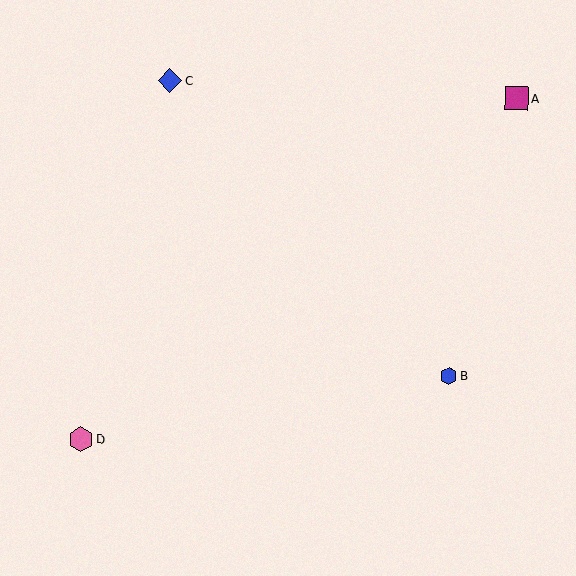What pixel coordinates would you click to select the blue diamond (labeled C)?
Click at (170, 80) to select the blue diamond C.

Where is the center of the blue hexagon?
The center of the blue hexagon is at (449, 376).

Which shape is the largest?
The pink hexagon (labeled D) is the largest.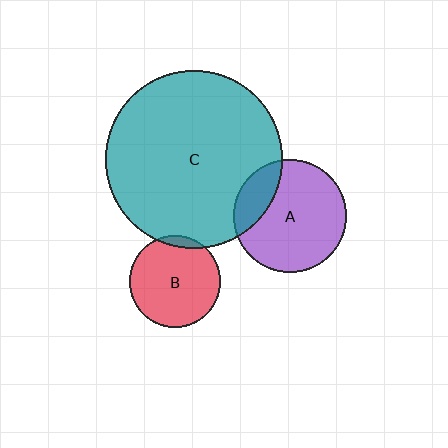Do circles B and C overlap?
Yes.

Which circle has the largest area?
Circle C (teal).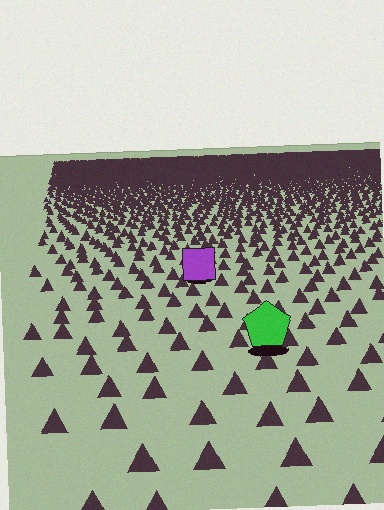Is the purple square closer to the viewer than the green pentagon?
No. The green pentagon is closer — you can tell from the texture gradient: the ground texture is coarser near it.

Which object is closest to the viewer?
The green pentagon is closest. The texture marks near it are larger and more spread out.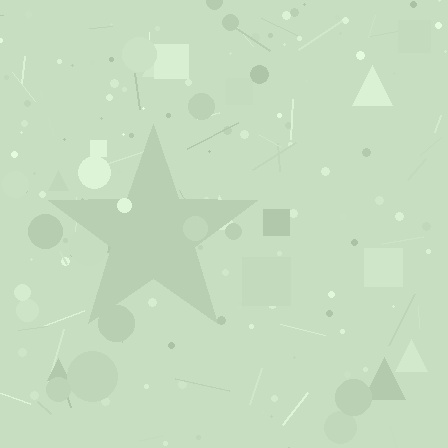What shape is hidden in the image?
A star is hidden in the image.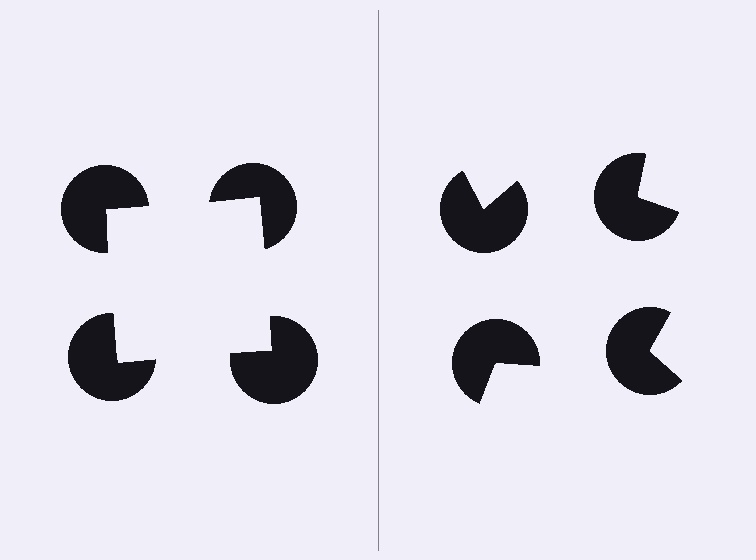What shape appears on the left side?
An illusory square.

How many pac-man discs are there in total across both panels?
8 — 4 on each side.